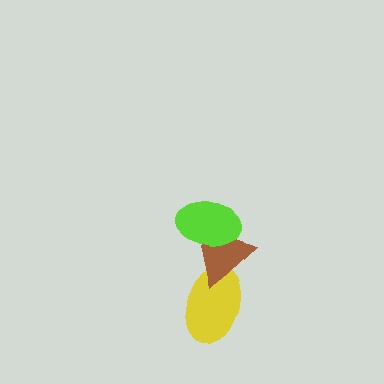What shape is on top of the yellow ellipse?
The brown triangle is on top of the yellow ellipse.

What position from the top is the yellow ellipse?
The yellow ellipse is 3rd from the top.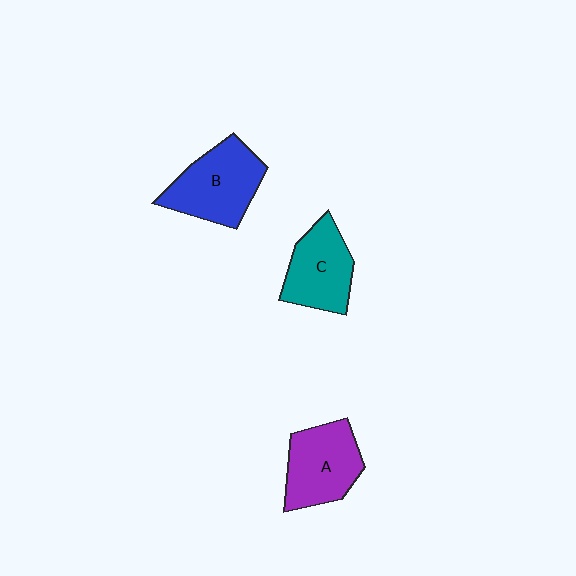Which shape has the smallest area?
Shape C (teal).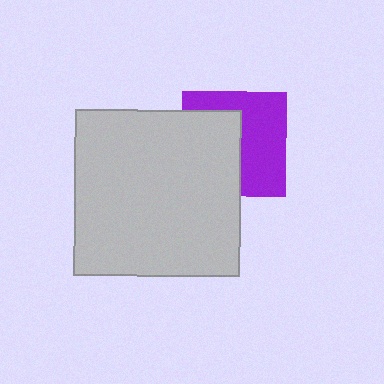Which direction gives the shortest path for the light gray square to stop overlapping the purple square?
Moving left gives the shortest separation.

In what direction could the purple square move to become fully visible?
The purple square could move right. That would shift it out from behind the light gray square entirely.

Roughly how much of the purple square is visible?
About half of it is visible (roughly 52%).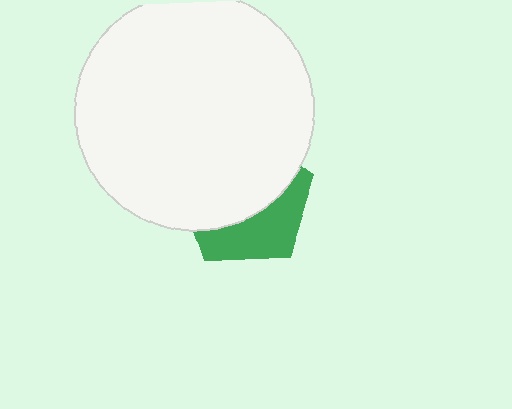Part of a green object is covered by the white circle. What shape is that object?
It is a pentagon.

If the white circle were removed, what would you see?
You would see the complete green pentagon.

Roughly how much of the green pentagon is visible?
A small part of it is visible (roughly 39%).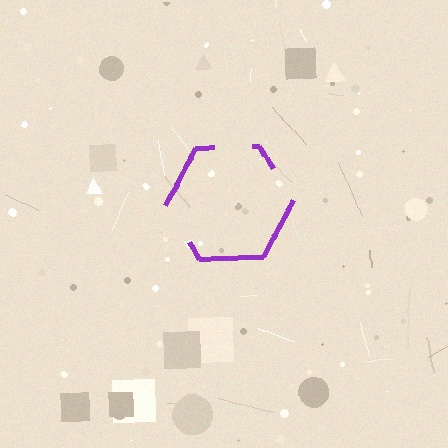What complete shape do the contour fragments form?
The contour fragments form a hexagon.